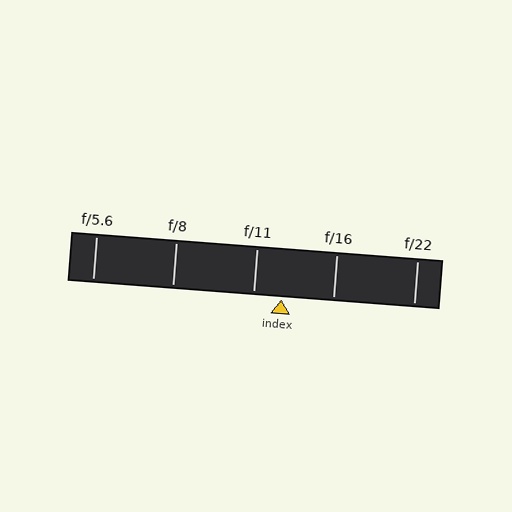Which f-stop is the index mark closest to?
The index mark is closest to f/11.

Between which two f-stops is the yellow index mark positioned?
The index mark is between f/11 and f/16.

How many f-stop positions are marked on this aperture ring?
There are 5 f-stop positions marked.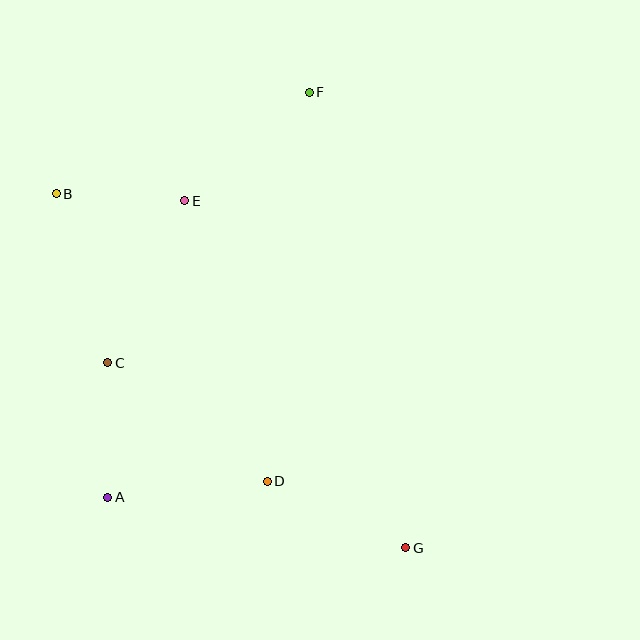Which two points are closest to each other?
Points B and E are closest to each other.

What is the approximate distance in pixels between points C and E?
The distance between C and E is approximately 179 pixels.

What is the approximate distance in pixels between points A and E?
The distance between A and E is approximately 306 pixels.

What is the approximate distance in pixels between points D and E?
The distance between D and E is approximately 292 pixels.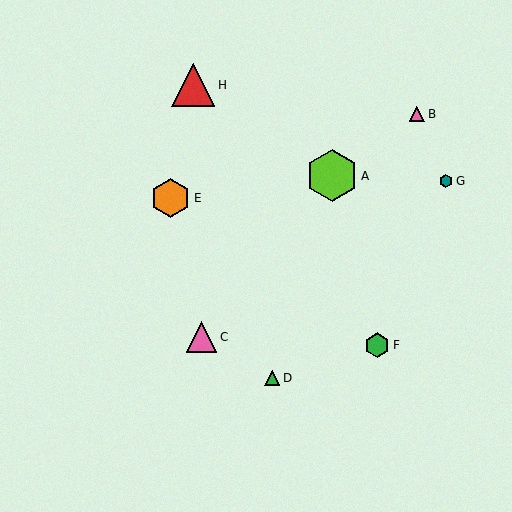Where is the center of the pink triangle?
The center of the pink triangle is at (202, 337).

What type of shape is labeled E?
Shape E is an orange hexagon.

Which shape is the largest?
The lime hexagon (labeled A) is the largest.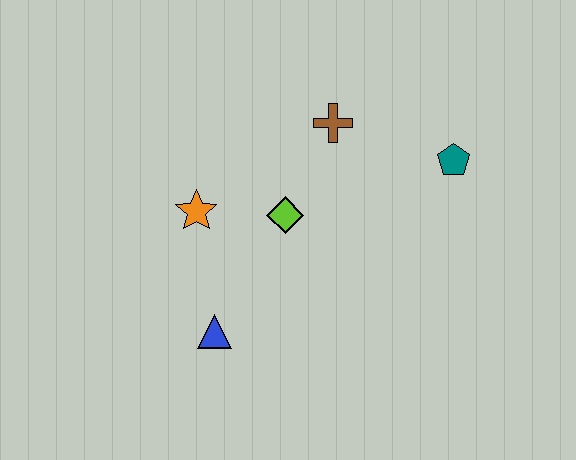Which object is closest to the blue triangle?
The orange star is closest to the blue triangle.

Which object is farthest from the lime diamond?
The teal pentagon is farthest from the lime diamond.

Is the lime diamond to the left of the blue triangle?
No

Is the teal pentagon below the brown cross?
Yes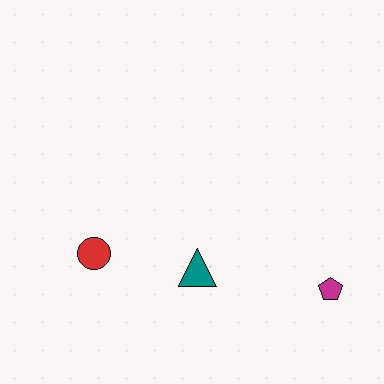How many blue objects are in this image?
There are no blue objects.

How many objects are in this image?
There are 3 objects.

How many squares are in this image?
There are no squares.